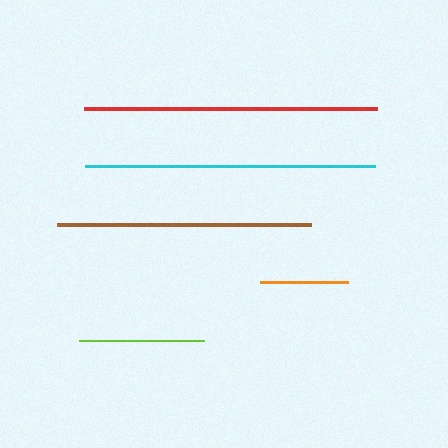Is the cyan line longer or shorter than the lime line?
The cyan line is longer than the lime line.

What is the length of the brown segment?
The brown segment is approximately 254 pixels long.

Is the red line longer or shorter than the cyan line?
The red line is longer than the cyan line.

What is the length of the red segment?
The red segment is approximately 293 pixels long.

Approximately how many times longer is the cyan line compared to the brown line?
The cyan line is approximately 1.1 times the length of the brown line.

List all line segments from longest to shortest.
From longest to shortest: red, cyan, brown, lime, orange.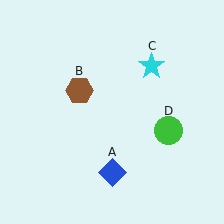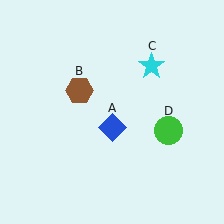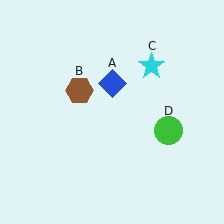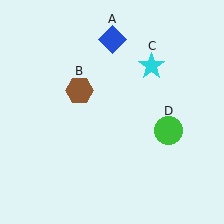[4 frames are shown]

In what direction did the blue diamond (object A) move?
The blue diamond (object A) moved up.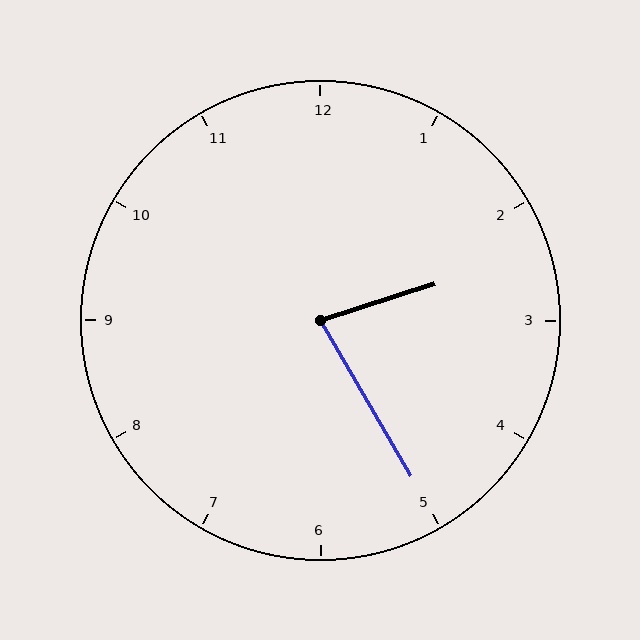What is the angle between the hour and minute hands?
Approximately 78 degrees.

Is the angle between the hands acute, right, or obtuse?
It is acute.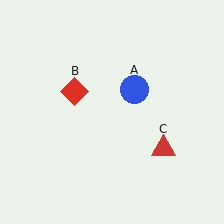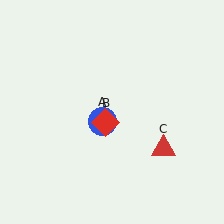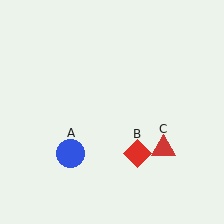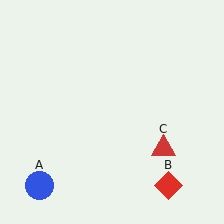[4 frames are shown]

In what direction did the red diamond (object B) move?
The red diamond (object B) moved down and to the right.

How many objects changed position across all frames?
2 objects changed position: blue circle (object A), red diamond (object B).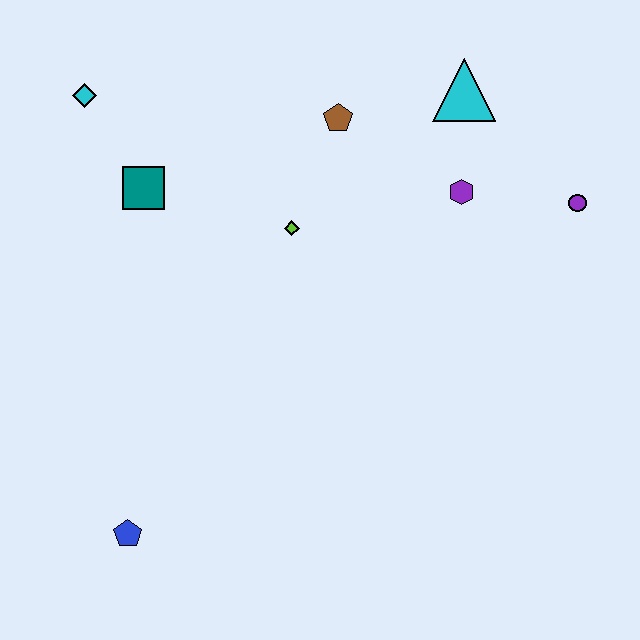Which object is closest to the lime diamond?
The brown pentagon is closest to the lime diamond.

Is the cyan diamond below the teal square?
No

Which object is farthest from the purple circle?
The blue pentagon is farthest from the purple circle.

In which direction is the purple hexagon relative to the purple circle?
The purple hexagon is to the left of the purple circle.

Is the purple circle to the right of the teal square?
Yes